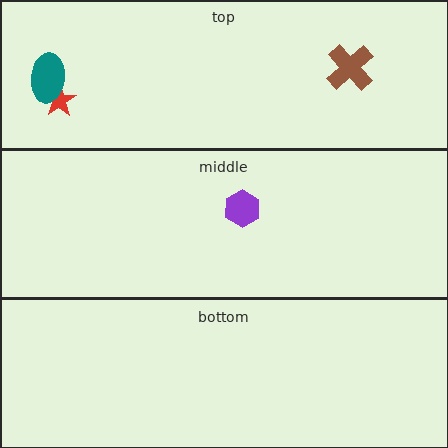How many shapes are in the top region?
3.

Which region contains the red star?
The top region.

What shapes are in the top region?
The red star, the brown cross, the teal ellipse.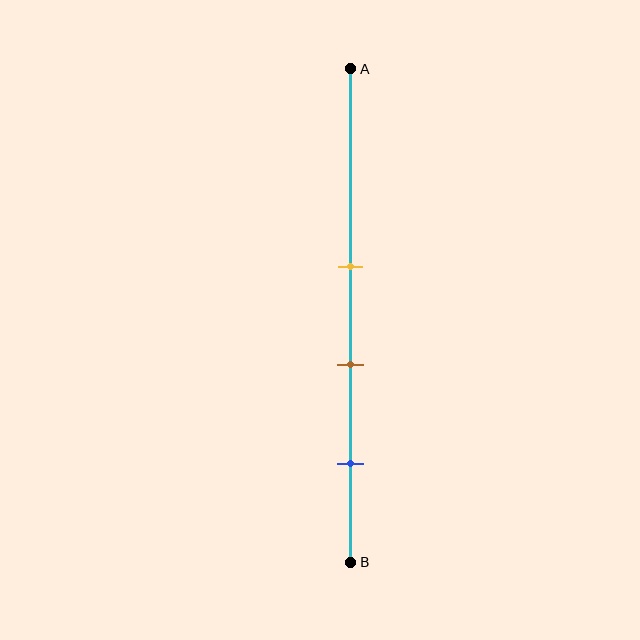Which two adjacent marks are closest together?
The yellow and brown marks are the closest adjacent pair.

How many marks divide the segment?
There are 3 marks dividing the segment.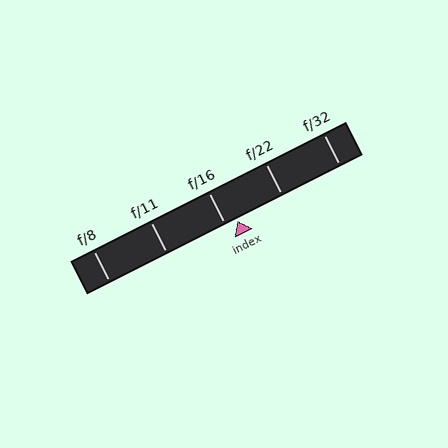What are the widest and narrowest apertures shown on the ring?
The widest aperture shown is f/8 and the narrowest is f/32.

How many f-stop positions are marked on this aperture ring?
There are 5 f-stop positions marked.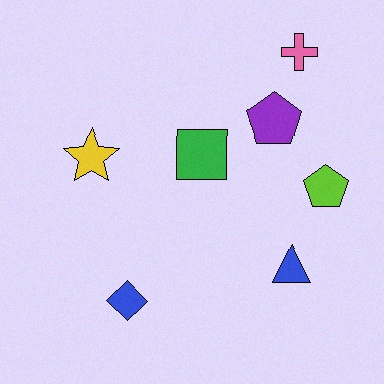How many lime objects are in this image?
There is 1 lime object.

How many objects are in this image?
There are 7 objects.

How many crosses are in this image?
There is 1 cross.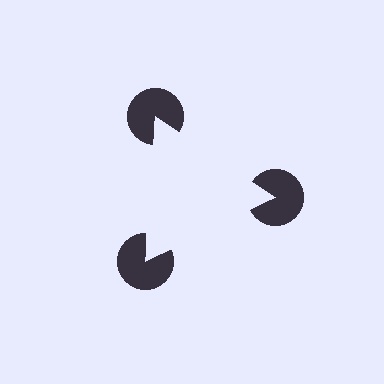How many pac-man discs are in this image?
There are 3 — one at each vertex of the illusory triangle.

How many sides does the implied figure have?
3 sides.